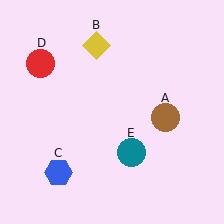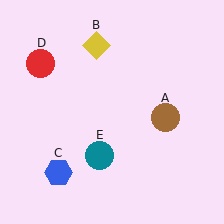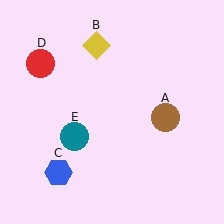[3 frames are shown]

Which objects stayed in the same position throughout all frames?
Brown circle (object A) and yellow diamond (object B) and blue hexagon (object C) and red circle (object D) remained stationary.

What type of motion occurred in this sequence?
The teal circle (object E) rotated clockwise around the center of the scene.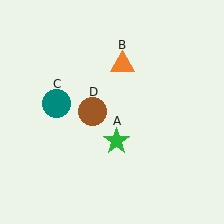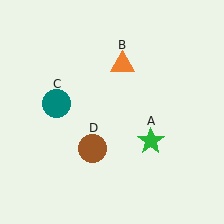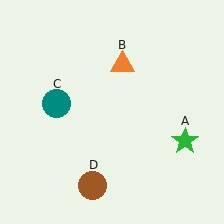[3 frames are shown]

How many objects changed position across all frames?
2 objects changed position: green star (object A), brown circle (object D).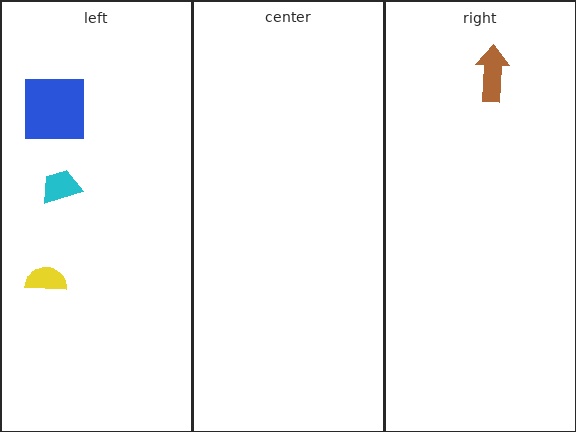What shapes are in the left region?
The blue square, the cyan trapezoid, the yellow semicircle.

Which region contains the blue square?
The left region.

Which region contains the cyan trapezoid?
The left region.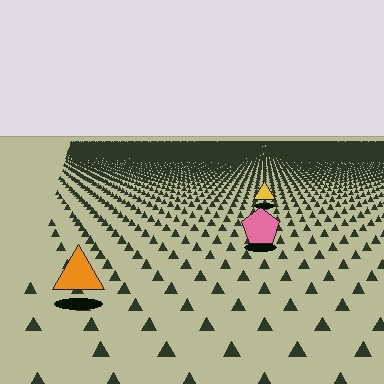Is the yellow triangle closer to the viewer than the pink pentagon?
No. The pink pentagon is closer — you can tell from the texture gradient: the ground texture is coarser near it.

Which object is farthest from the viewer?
The yellow triangle is farthest from the viewer. It appears smaller and the ground texture around it is denser.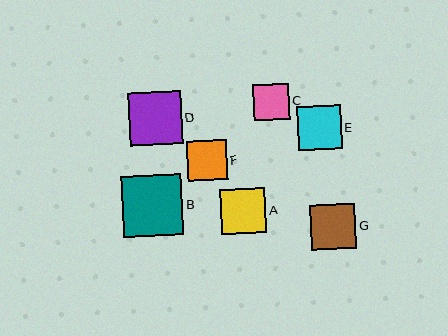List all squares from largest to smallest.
From largest to smallest: B, D, A, G, E, F, C.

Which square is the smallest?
Square C is the smallest with a size of approximately 36 pixels.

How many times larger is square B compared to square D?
Square B is approximately 1.1 times the size of square D.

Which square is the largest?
Square B is the largest with a size of approximately 61 pixels.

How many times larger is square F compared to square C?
Square F is approximately 1.1 times the size of square C.